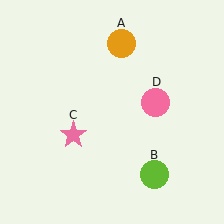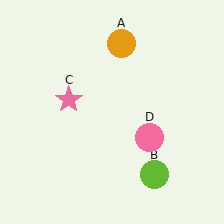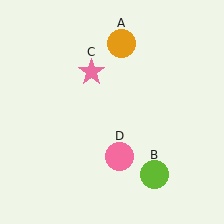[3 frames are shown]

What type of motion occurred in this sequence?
The pink star (object C), pink circle (object D) rotated clockwise around the center of the scene.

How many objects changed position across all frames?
2 objects changed position: pink star (object C), pink circle (object D).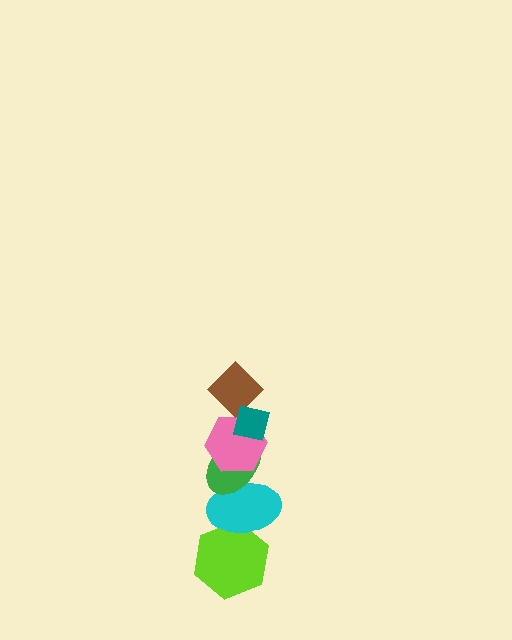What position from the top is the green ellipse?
The green ellipse is 4th from the top.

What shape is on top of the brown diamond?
The teal square is on top of the brown diamond.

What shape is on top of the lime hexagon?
The cyan ellipse is on top of the lime hexagon.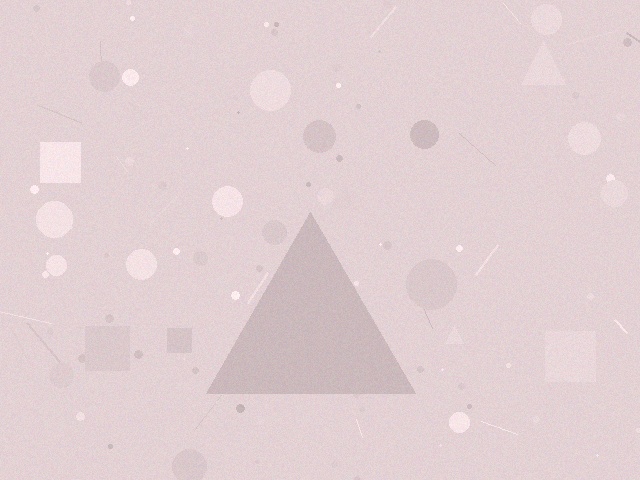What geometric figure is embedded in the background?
A triangle is embedded in the background.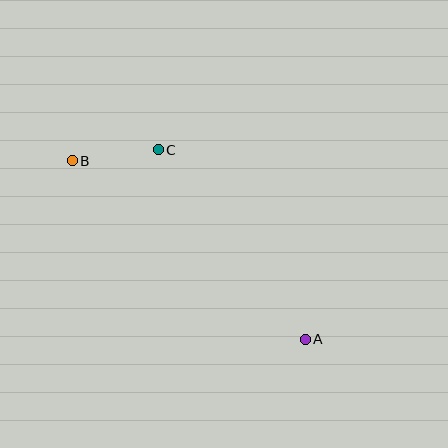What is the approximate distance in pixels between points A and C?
The distance between A and C is approximately 240 pixels.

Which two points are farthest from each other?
Points A and B are farthest from each other.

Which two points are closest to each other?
Points B and C are closest to each other.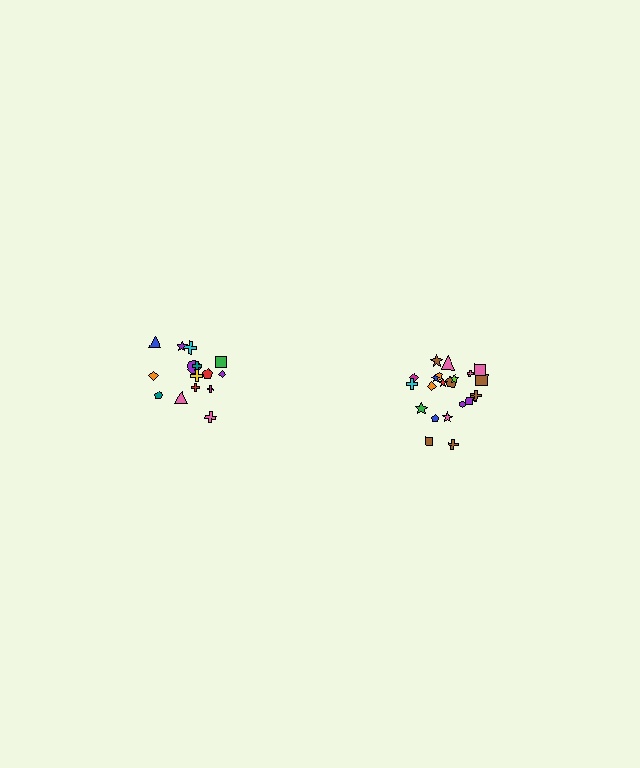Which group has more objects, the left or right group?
The right group.